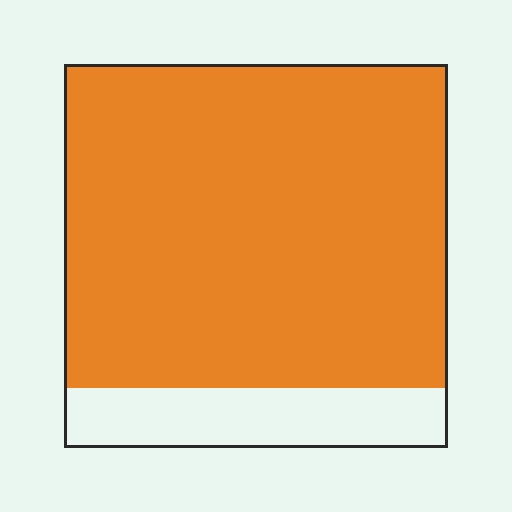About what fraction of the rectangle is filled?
About five sixths (5/6).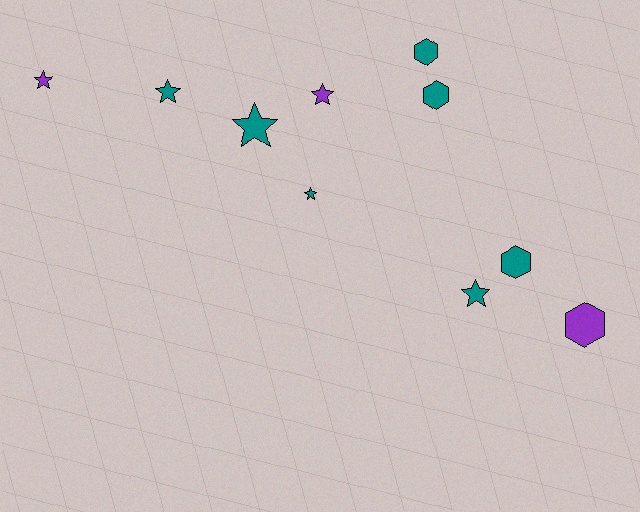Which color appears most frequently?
Teal, with 7 objects.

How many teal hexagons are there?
There are 3 teal hexagons.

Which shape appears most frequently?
Star, with 6 objects.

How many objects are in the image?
There are 10 objects.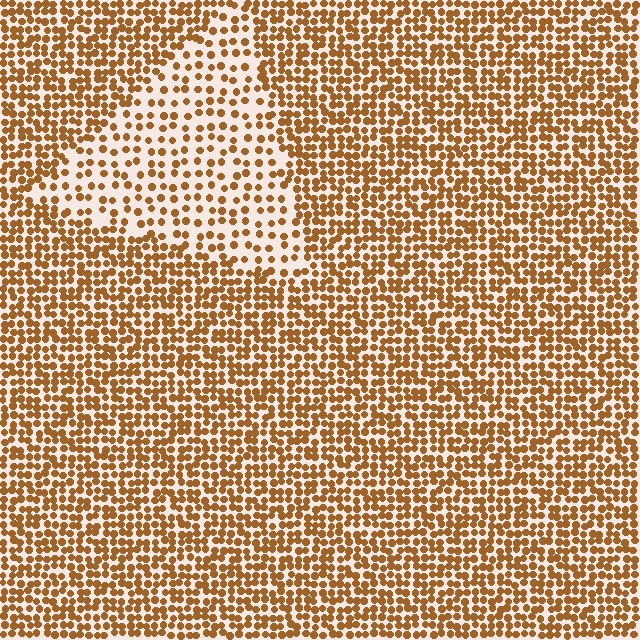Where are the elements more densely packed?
The elements are more densely packed outside the triangle boundary.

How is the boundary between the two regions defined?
The boundary is defined by a change in element density (approximately 2.1x ratio). All elements are the same color, size, and shape.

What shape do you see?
I see a triangle.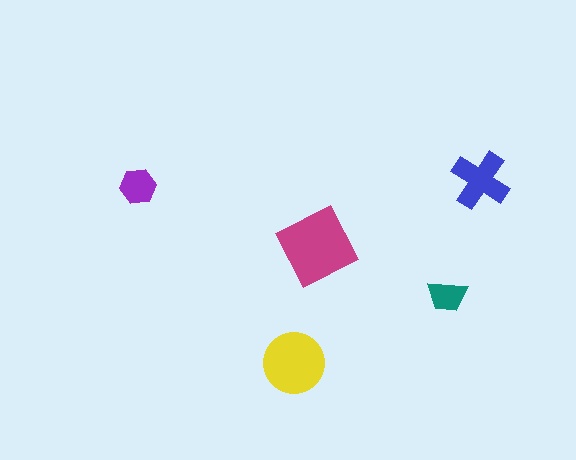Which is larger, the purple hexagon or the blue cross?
The blue cross.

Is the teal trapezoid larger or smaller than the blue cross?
Smaller.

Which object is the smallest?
The teal trapezoid.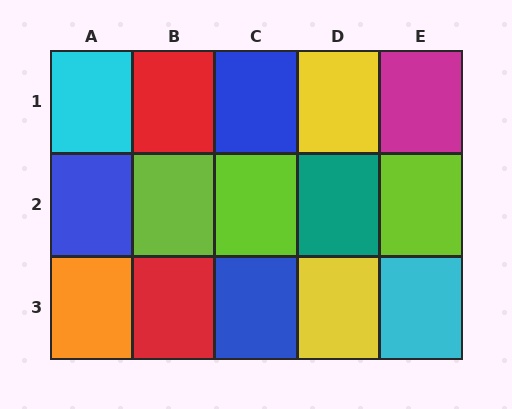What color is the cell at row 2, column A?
Blue.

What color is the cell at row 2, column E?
Lime.